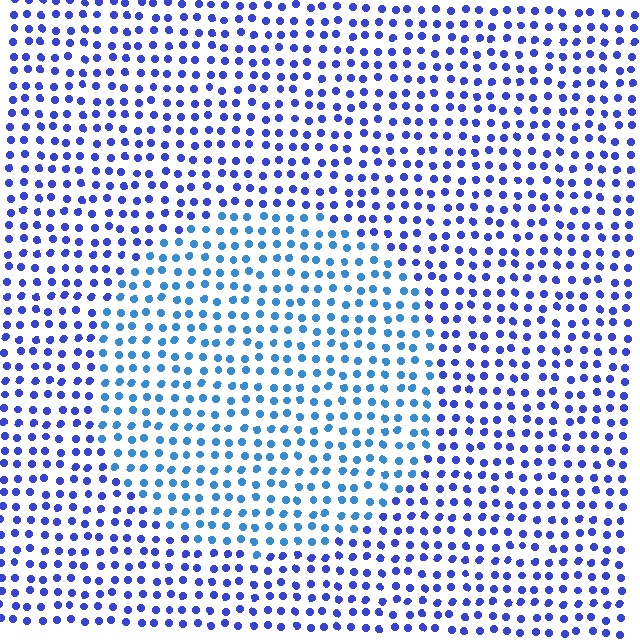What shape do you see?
I see a circle.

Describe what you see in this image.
The image is filled with small blue elements in a uniform arrangement. A circle-shaped region is visible where the elements are tinted to a slightly different hue, forming a subtle color boundary.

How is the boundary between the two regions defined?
The boundary is defined purely by a slight shift in hue (about 28 degrees). Spacing, size, and orientation are identical on both sides.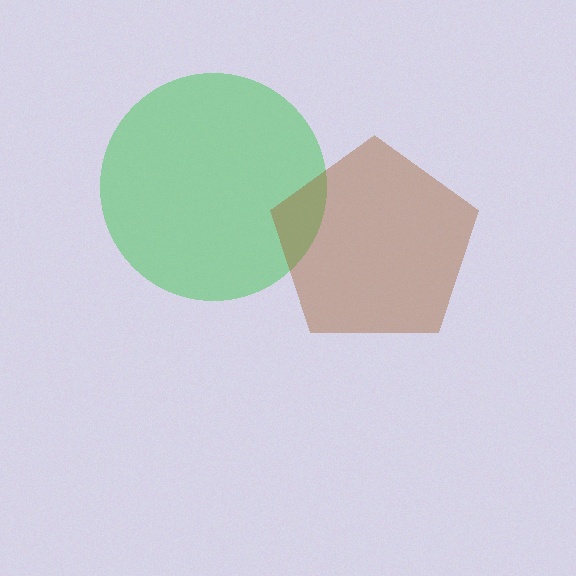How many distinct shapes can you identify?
There are 2 distinct shapes: a green circle, a brown pentagon.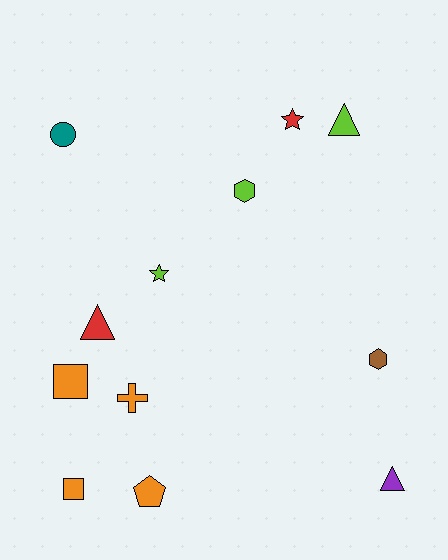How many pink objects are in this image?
There are no pink objects.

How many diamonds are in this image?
There are no diamonds.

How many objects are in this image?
There are 12 objects.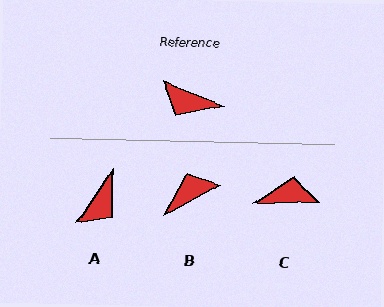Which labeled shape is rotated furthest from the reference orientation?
C, about 156 degrees away.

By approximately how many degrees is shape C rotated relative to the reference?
Approximately 156 degrees clockwise.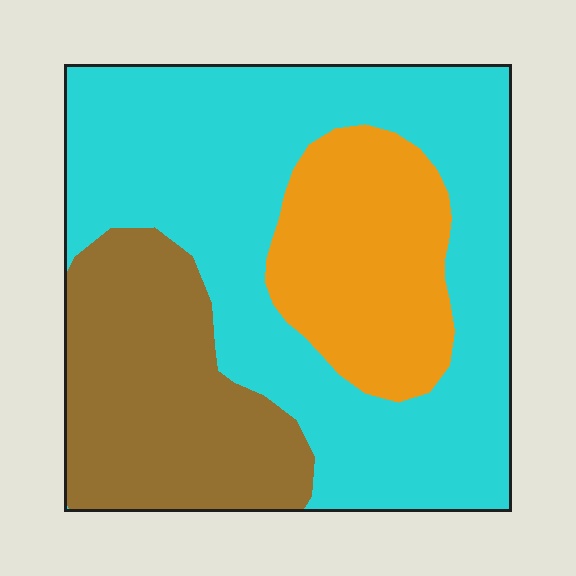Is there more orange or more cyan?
Cyan.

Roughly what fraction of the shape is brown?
Brown takes up about one quarter (1/4) of the shape.